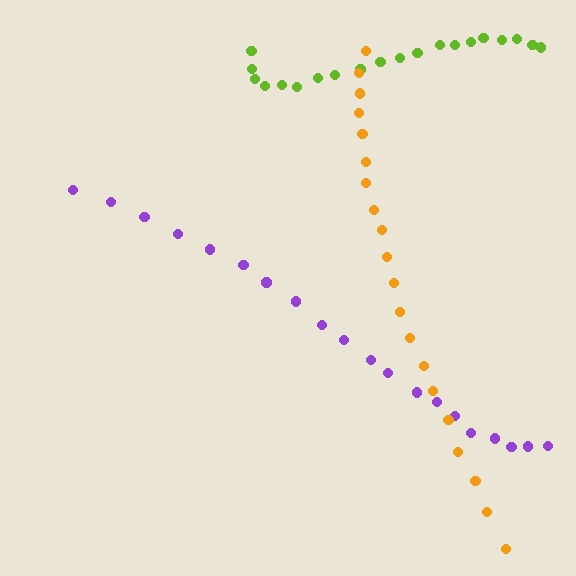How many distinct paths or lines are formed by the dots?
There are 3 distinct paths.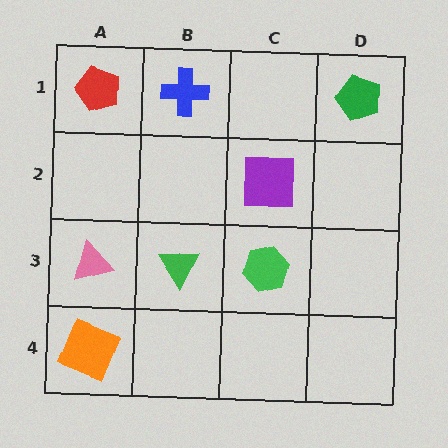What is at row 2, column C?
A purple square.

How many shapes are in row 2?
1 shape.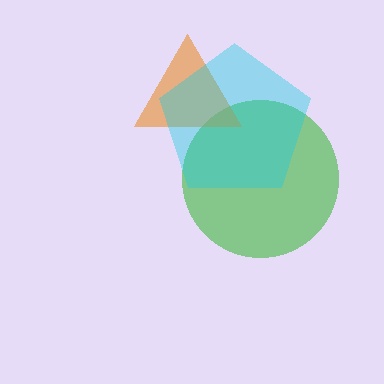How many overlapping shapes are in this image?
There are 3 overlapping shapes in the image.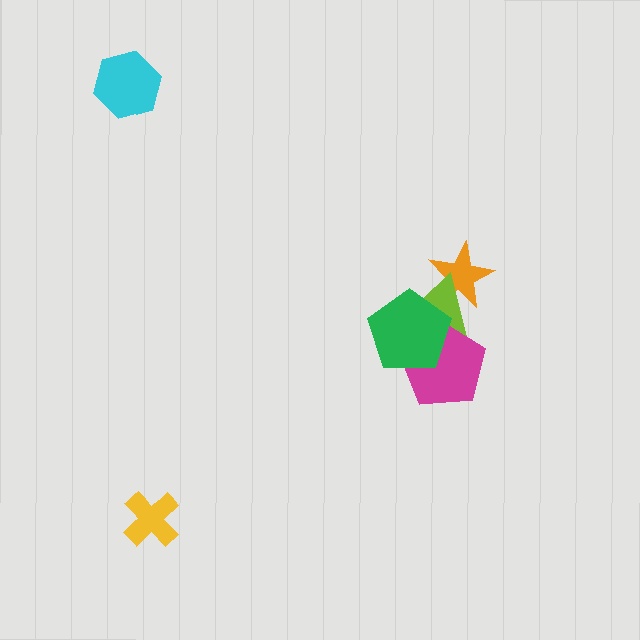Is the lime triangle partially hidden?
Yes, it is partially covered by another shape.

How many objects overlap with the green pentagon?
2 objects overlap with the green pentagon.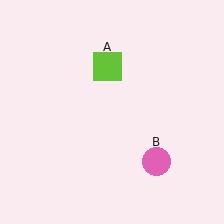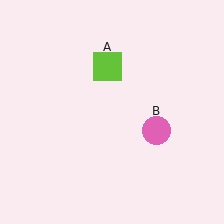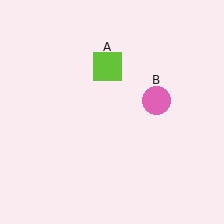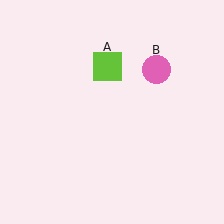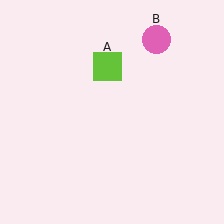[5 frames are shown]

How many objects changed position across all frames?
1 object changed position: pink circle (object B).